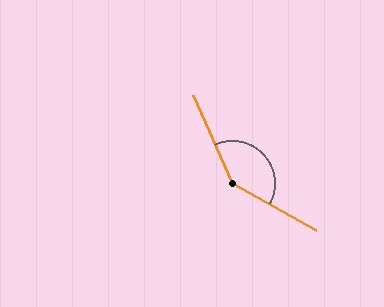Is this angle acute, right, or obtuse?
It is obtuse.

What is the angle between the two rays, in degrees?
Approximately 143 degrees.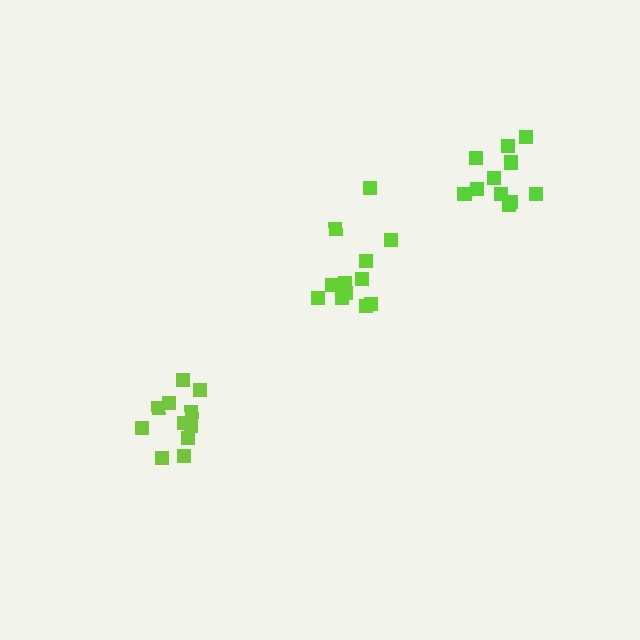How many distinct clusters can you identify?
There are 3 distinct clusters.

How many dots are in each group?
Group 1: 11 dots, Group 2: 12 dots, Group 3: 11 dots (34 total).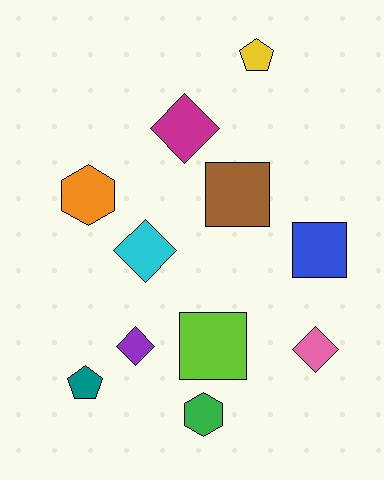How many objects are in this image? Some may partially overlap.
There are 11 objects.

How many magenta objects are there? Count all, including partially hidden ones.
There is 1 magenta object.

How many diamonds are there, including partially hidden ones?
There are 4 diamonds.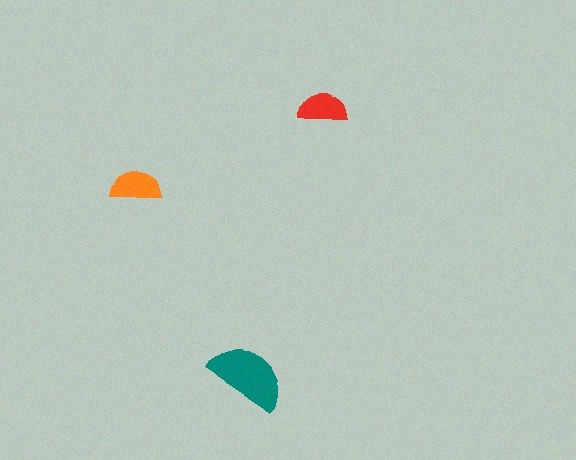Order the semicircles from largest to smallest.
the teal one, the orange one, the red one.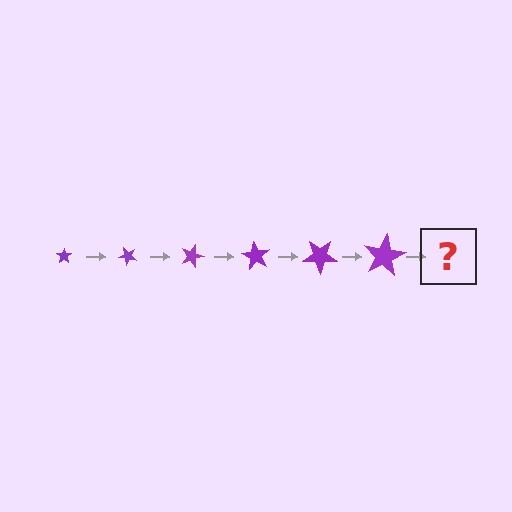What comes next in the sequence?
The next element should be a star, larger than the previous one and rotated 270 degrees from the start.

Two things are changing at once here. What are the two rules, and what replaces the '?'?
The two rules are that the star grows larger each step and it rotates 45 degrees each step. The '?' should be a star, larger than the previous one and rotated 270 degrees from the start.